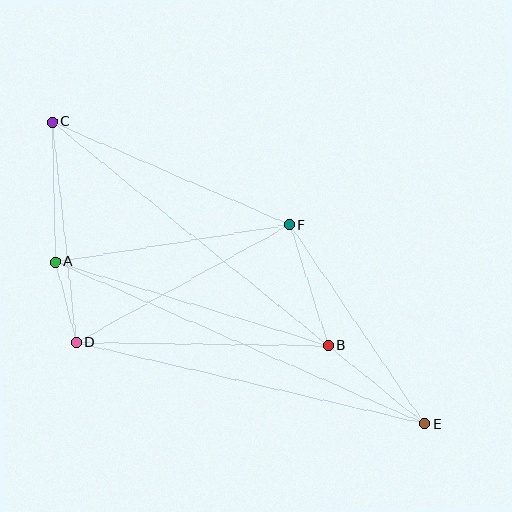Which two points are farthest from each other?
Points C and E are farthest from each other.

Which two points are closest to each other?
Points A and D are closest to each other.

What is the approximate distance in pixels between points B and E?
The distance between B and E is approximately 124 pixels.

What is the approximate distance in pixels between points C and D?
The distance between C and D is approximately 222 pixels.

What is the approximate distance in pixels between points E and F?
The distance between E and F is approximately 240 pixels.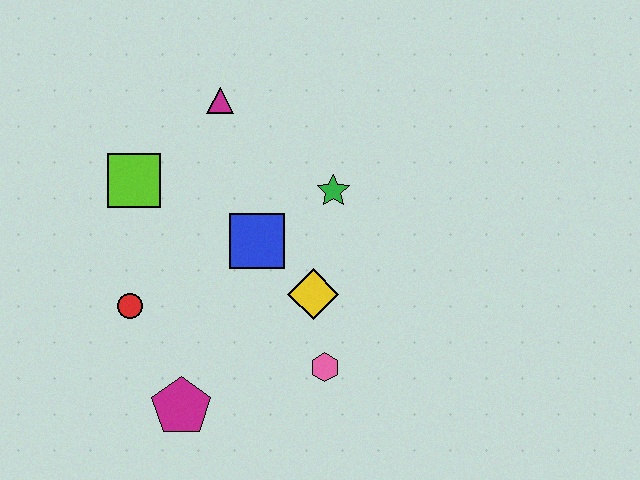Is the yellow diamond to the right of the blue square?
Yes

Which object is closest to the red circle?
The magenta pentagon is closest to the red circle.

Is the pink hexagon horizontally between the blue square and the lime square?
No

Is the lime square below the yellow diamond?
No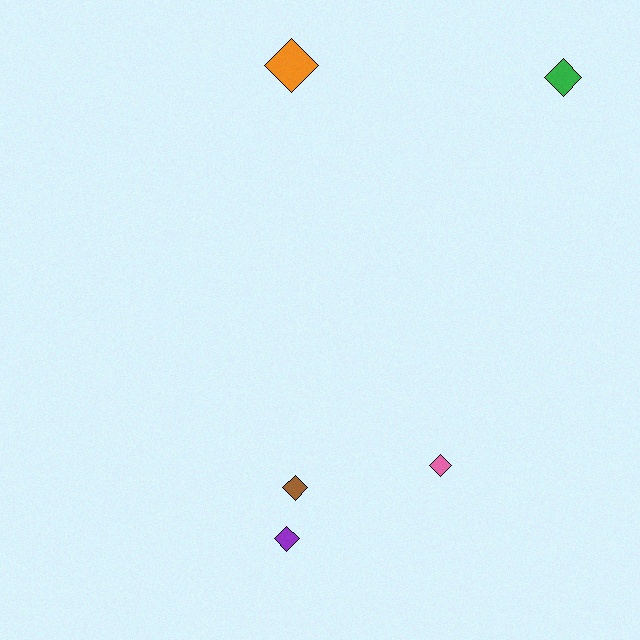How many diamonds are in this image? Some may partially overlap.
There are 5 diamonds.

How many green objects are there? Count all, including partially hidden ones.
There is 1 green object.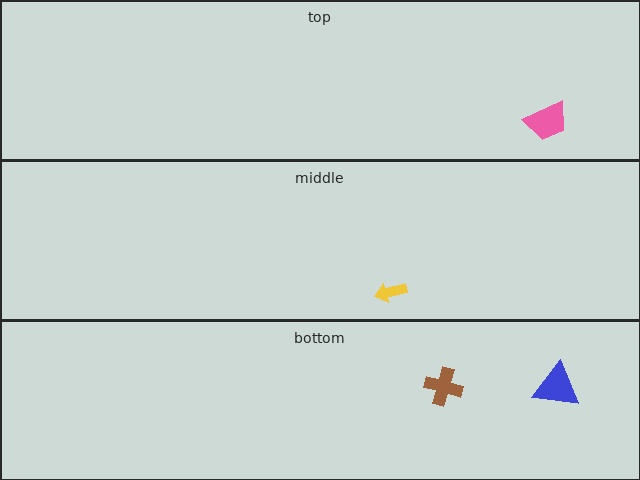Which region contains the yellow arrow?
The middle region.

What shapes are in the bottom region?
The brown cross, the blue triangle.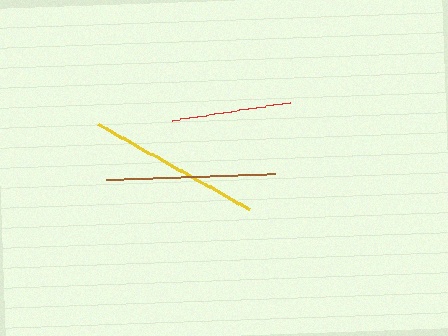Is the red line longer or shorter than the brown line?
The brown line is longer than the red line.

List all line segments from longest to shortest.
From longest to shortest: yellow, brown, red.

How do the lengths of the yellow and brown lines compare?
The yellow and brown lines are approximately the same length.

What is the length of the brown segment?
The brown segment is approximately 169 pixels long.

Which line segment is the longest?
The yellow line is the longest at approximately 172 pixels.